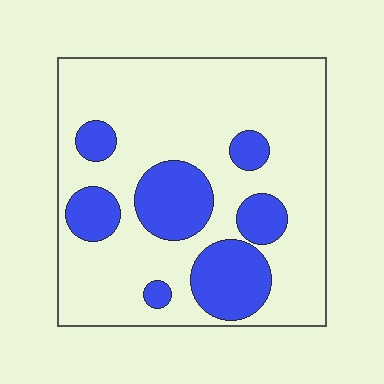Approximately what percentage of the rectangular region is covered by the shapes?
Approximately 25%.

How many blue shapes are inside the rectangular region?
7.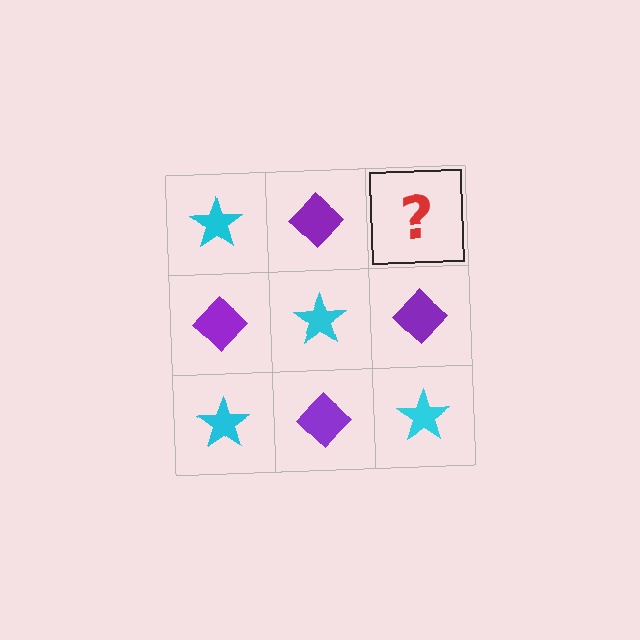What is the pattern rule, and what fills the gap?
The rule is that it alternates cyan star and purple diamond in a checkerboard pattern. The gap should be filled with a cyan star.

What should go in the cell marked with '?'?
The missing cell should contain a cyan star.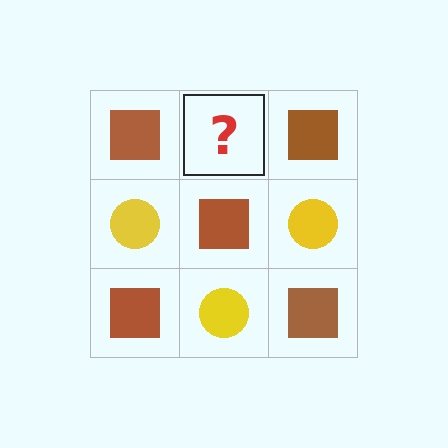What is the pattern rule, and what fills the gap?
The rule is that it alternates brown square and yellow circle in a checkerboard pattern. The gap should be filled with a yellow circle.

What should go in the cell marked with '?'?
The missing cell should contain a yellow circle.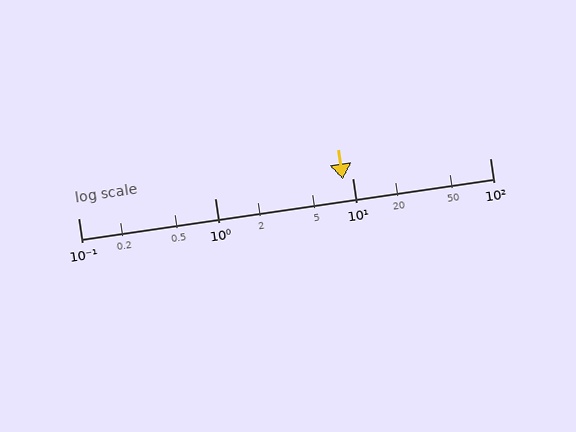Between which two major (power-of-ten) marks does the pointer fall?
The pointer is between 1 and 10.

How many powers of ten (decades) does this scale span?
The scale spans 3 decades, from 0.1 to 100.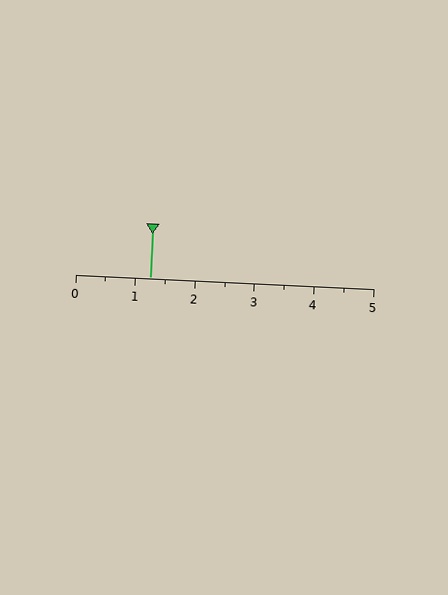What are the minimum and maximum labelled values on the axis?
The axis runs from 0 to 5.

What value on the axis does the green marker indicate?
The marker indicates approximately 1.2.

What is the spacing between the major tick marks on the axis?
The major ticks are spaced 1 apart.